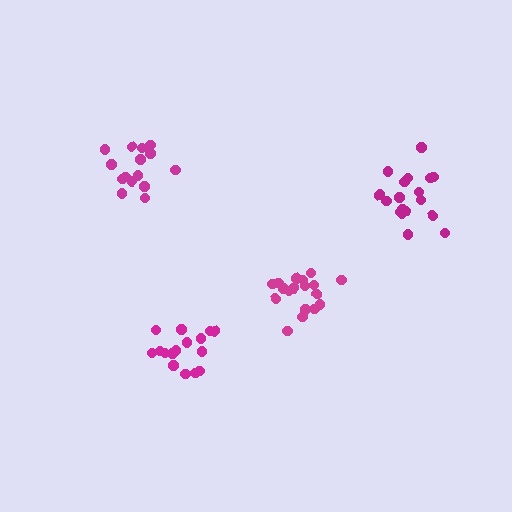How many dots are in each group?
Group 1: 15 dots, Group 2: 18 dots, Group 3: 16 dots, Group 4: 19 dots (68 total).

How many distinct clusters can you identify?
There are 4 distinct clusters.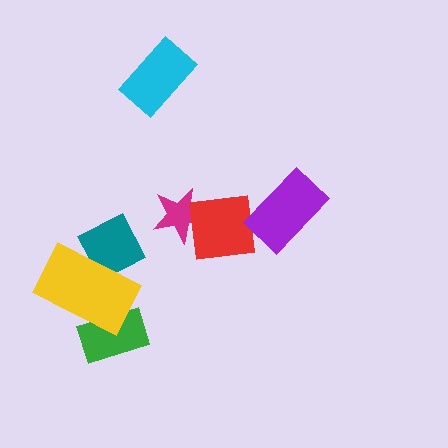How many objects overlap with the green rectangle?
1 object overlaps with the green rectangle.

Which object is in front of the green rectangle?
The yellow rectangle is in front of the green rectangle.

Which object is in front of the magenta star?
The red square is in front of the magenta star.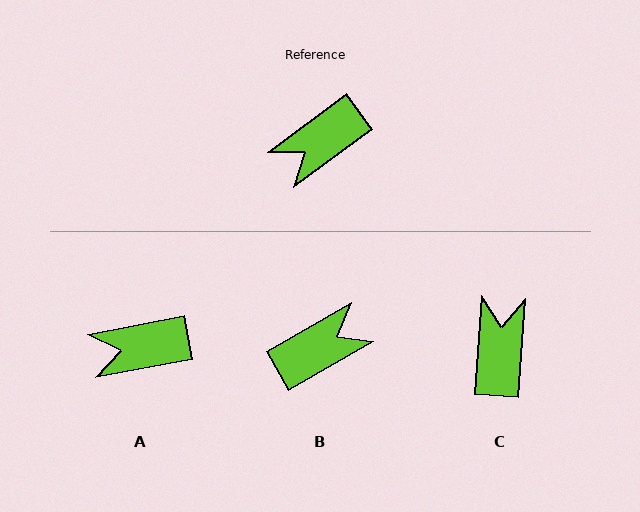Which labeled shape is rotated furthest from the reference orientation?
B, about 173 degrees away.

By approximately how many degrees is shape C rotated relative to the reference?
Approximately 130 degrees clockwise.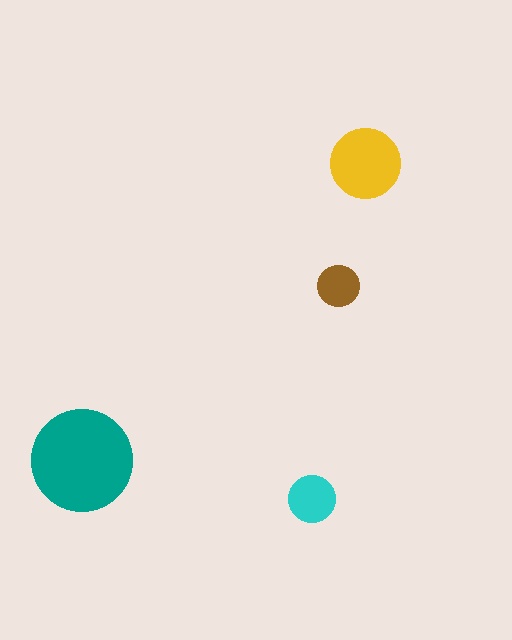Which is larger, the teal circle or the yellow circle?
The teal one.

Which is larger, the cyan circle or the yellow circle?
The yellow one.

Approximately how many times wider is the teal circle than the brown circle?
About 2.5 times wider.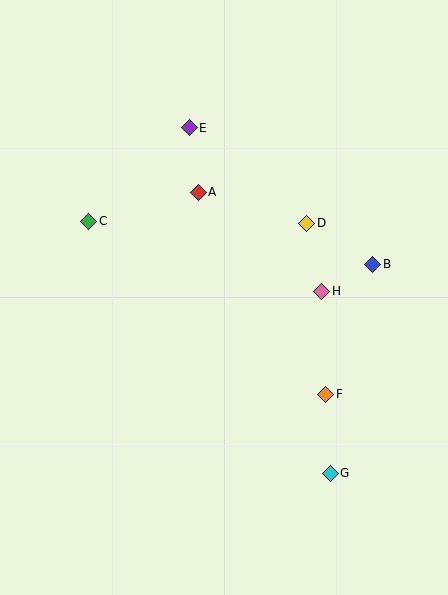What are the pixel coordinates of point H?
Point H is at (322, 291).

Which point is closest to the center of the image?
Point H at (322, 291) is closest to the center.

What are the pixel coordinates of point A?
Point A is at (198, 192).